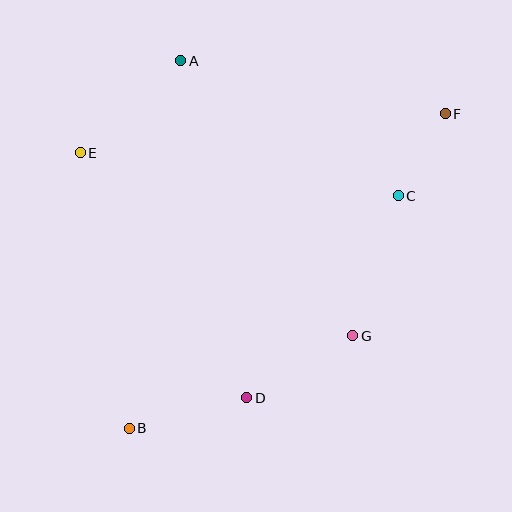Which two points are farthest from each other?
Points B and F are farthest from each other.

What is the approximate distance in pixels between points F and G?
The distance between F and G is approximately 241 pixels.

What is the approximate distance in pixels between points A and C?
The distance between A and C is approximately 256 pixels.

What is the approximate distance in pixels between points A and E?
The distance between A and E is approximately 136 pixels.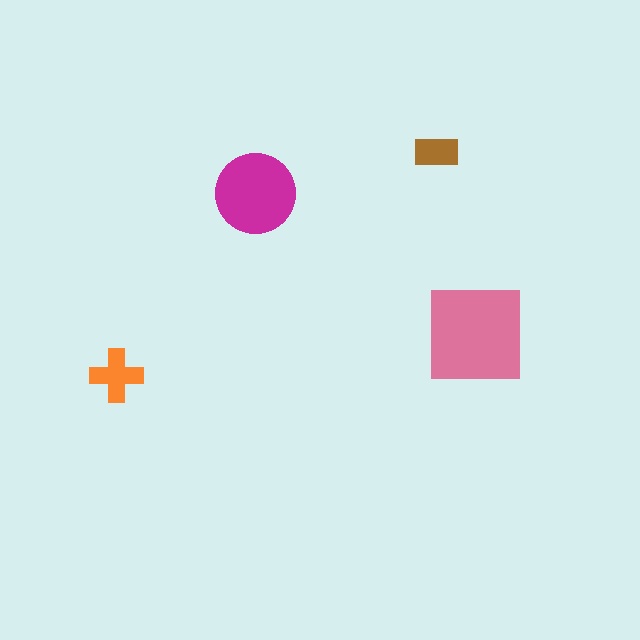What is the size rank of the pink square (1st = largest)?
1st.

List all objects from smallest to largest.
The brown rectangle, the orange cross, the magenta circle, the pink square.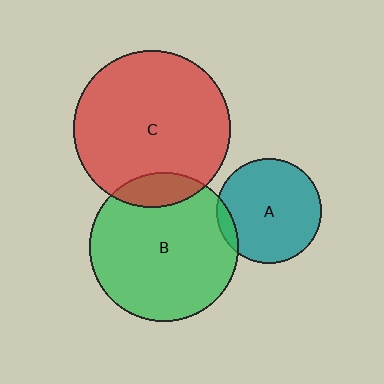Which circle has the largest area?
Circle C (red).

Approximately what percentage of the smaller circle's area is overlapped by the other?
Approximately 5%.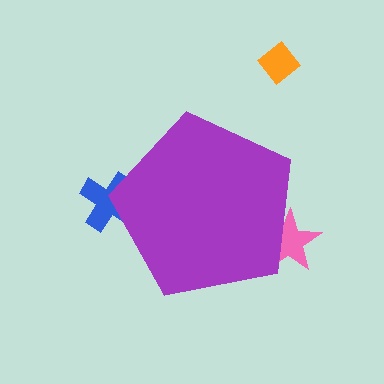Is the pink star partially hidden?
Yes, the pink star is partially hidden behind the purple pentagon.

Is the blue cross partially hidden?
Yes, the blue cross is partially hidden behind the purple pentagon.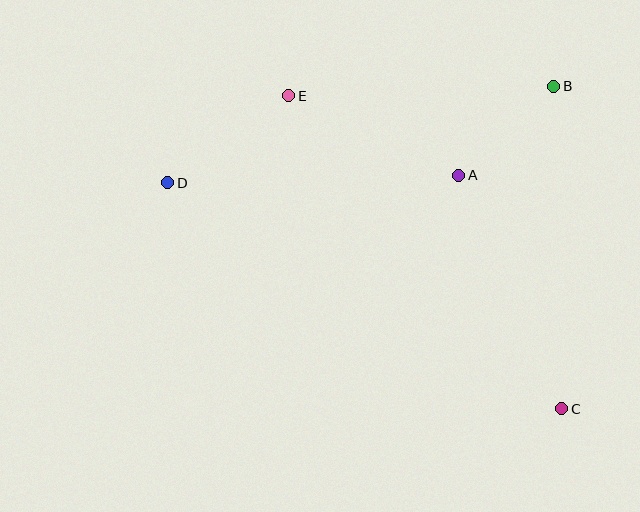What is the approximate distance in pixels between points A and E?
The distance between A and E is approximately 188 pixels.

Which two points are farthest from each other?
Points C and D are farthest from each other.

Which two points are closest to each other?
Points A and B are closest to each other.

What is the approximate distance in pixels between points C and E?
The distance between C and E is approximately 415 pixels.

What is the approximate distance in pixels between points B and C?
The distance between B and C is approximately 322 pixels.